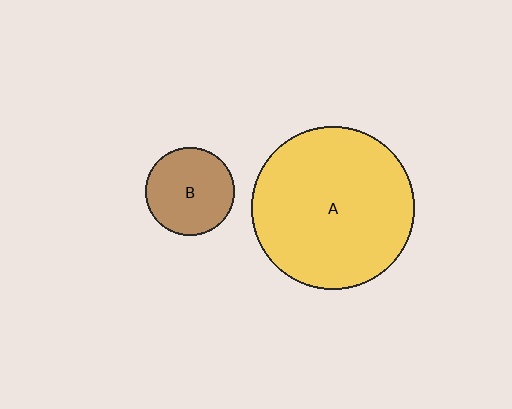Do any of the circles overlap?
No, none of the circles overlap.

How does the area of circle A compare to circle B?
Approximately 3.4 times.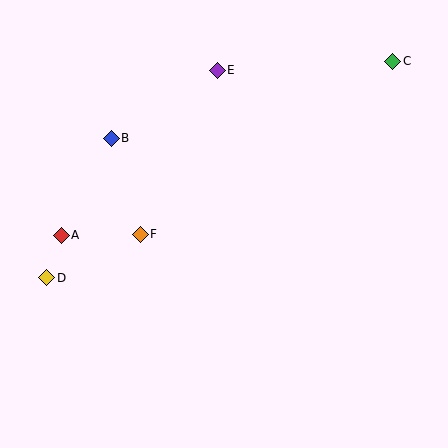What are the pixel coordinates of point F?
Point F is at (140, 234).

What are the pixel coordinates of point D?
Point D is at (47, 278).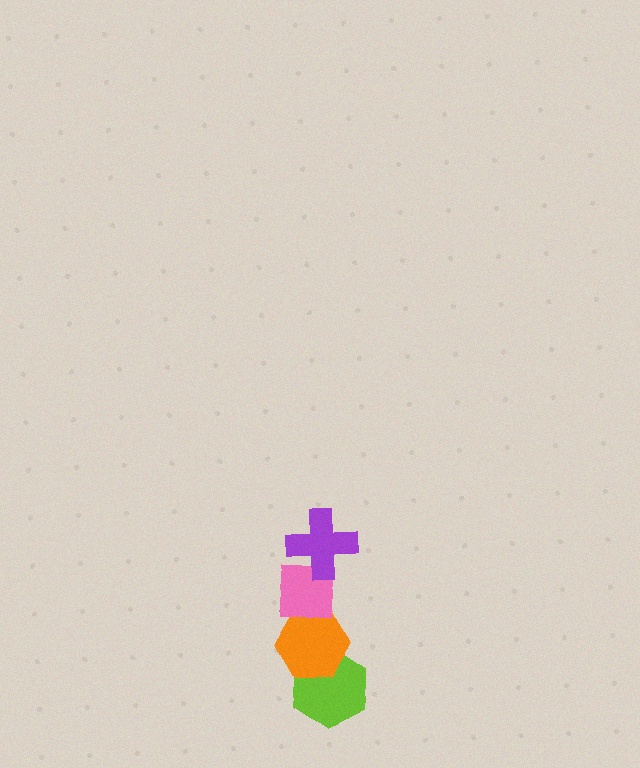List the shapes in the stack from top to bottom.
From top to bottom: the purple cross, the pink square, the orange hexagon, the lime hexagon.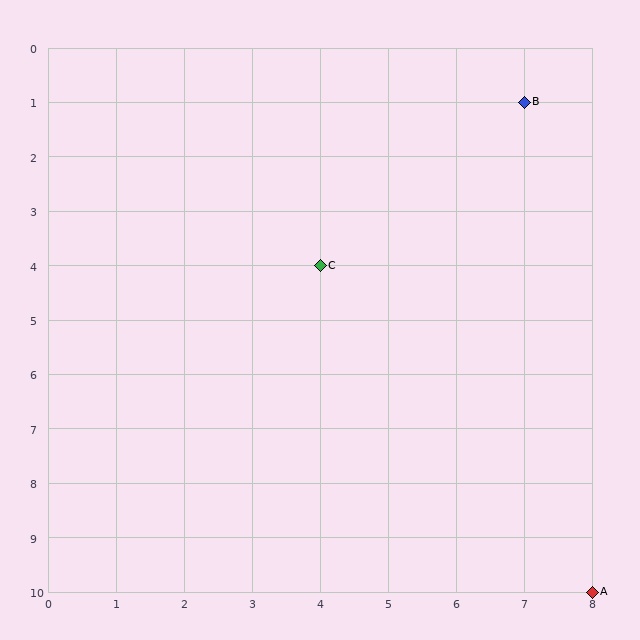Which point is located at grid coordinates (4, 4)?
Point C is at (4, 4).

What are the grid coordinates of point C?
Point C is at grid coordinates (4, 4).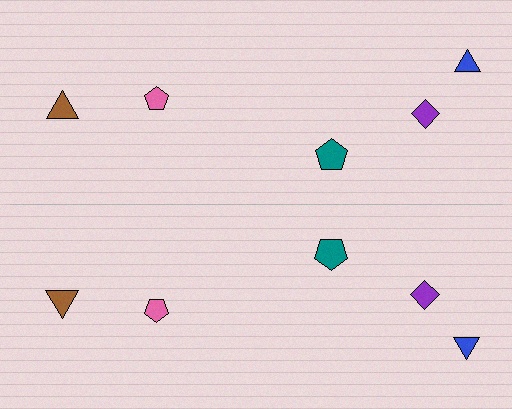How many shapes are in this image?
There are 10 shapes in this image.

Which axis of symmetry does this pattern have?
The pattern has a horizontal axis of symmetry running through the center of the image.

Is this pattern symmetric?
Yes, this pattern has bilateral (reflection) symmetry.